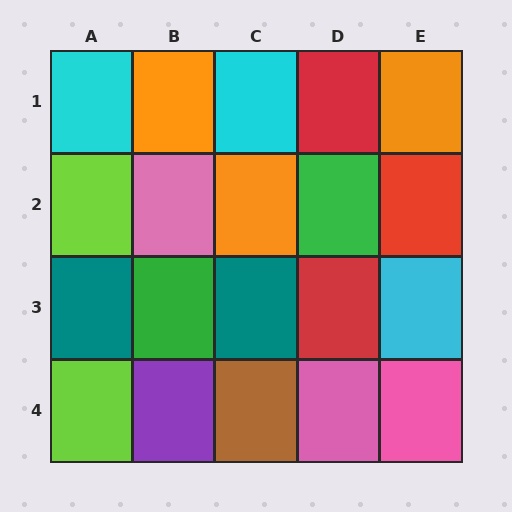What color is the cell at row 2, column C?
Orange.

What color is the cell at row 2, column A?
Lime.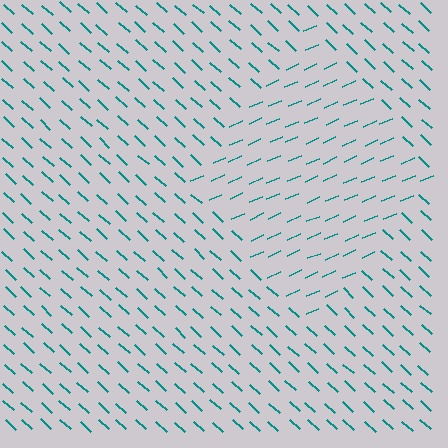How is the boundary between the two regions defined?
The boundary is defined purely by a change in line orientation (approximately 65 degrees difference). All lines are the same color and thickness.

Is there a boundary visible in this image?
Yes, there is a texture boundary formed by a change in line orientation.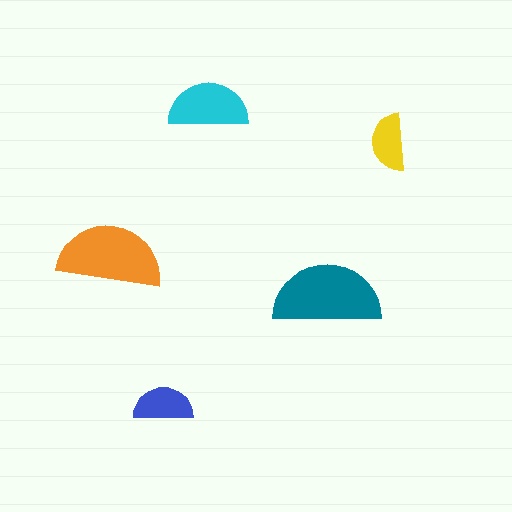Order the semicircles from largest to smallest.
the teal one, the orange one, the cyan one, the blue one, the yellow one.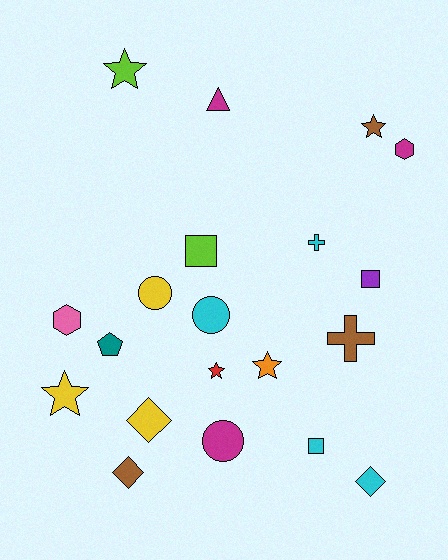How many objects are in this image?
There are 20 objects.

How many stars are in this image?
There are 5 stars.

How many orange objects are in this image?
There is 1 orange object.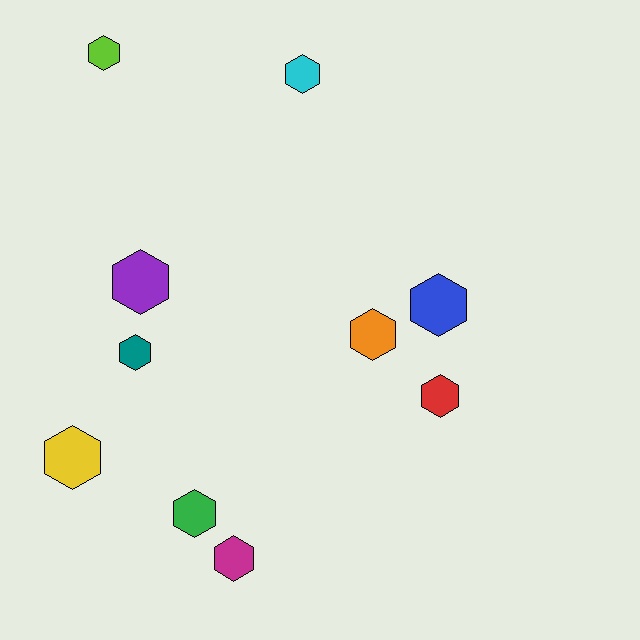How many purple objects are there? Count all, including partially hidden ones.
There is 1 purple object.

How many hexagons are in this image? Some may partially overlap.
There are 10 hexagons.